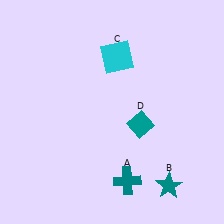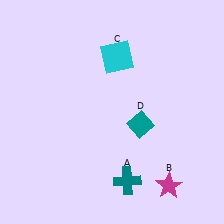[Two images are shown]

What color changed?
The star (B) changed from teal in Image 1 to magenta in Image 2.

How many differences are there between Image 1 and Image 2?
There is 1 difference between the two images.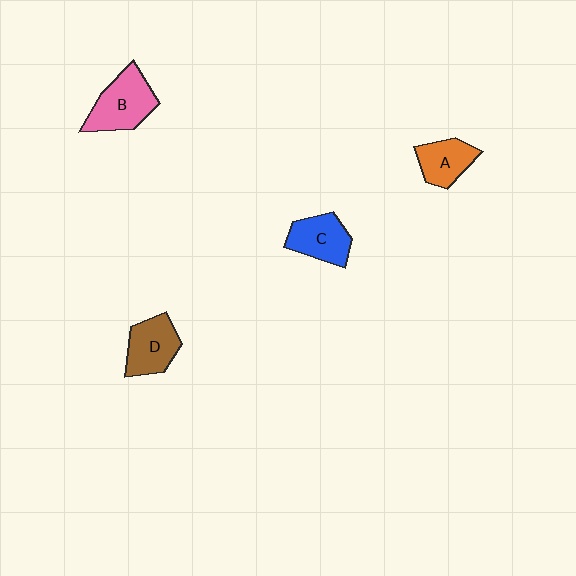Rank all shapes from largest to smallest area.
From largest to smallest: B (pink), D (brown), C (blue), A (orange).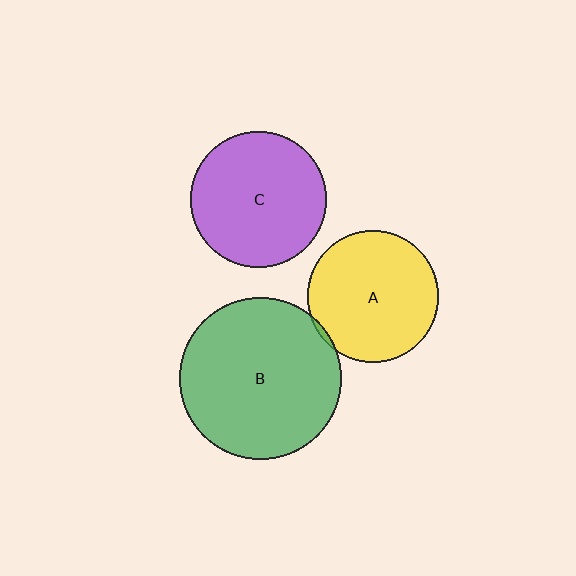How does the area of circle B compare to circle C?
Approximately 1.4 times.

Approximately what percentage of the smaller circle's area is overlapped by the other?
Approximately 5%.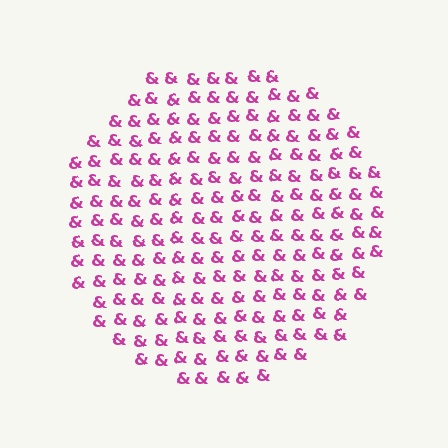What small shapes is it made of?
It is made of small ampersands.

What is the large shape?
The large shape is a circle.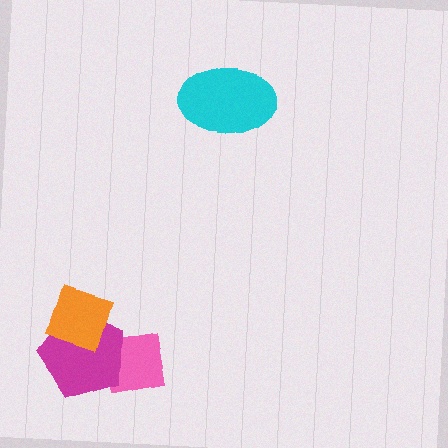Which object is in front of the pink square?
The magenta pentagon is in front of the pink square.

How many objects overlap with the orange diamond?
1 object overlaps with the orange diamond.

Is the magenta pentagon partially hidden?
Yes, it is partially covered by another shape.